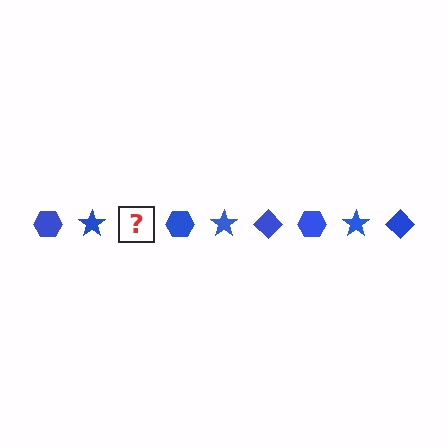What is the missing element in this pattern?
The missing element is a blue diamond.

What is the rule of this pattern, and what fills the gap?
The rule is that the pattern cycles through hexagon, star, diamond shapes in blue. The gap should be filled with a blue diamond.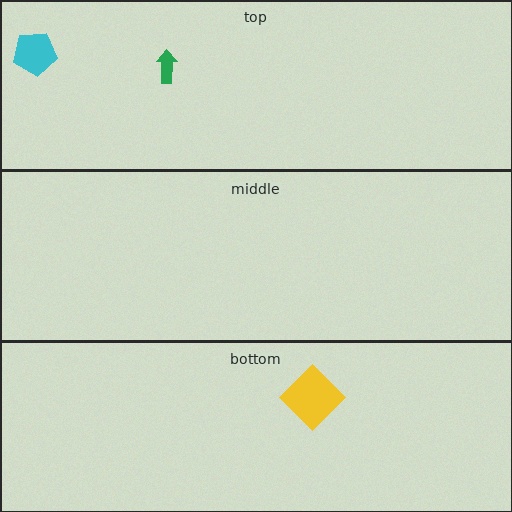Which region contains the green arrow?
The top region.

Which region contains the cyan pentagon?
The top region.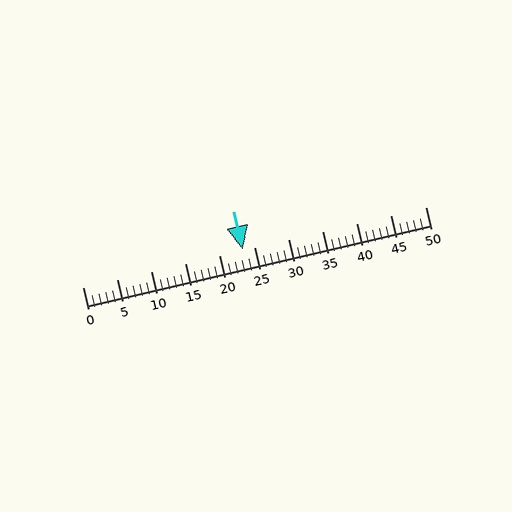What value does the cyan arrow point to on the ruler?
The cyan arrow points to approximately 23.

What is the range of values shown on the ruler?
The ruler shows values from 0 to 50.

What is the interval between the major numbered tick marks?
The major tick marks are spaced 5 units apart.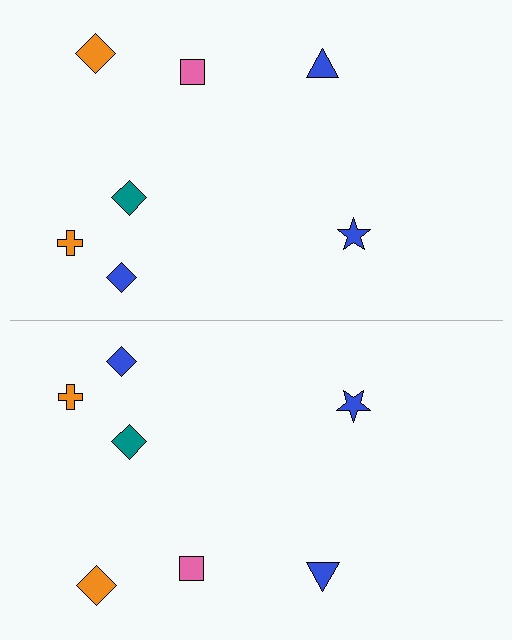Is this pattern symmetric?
Yes, this pattern has bilateral (reflection) symmetry.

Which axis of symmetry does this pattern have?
The pattern has a horizontal axis of symmetry running through the center of the image.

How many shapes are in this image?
There are 14 shapes in this image.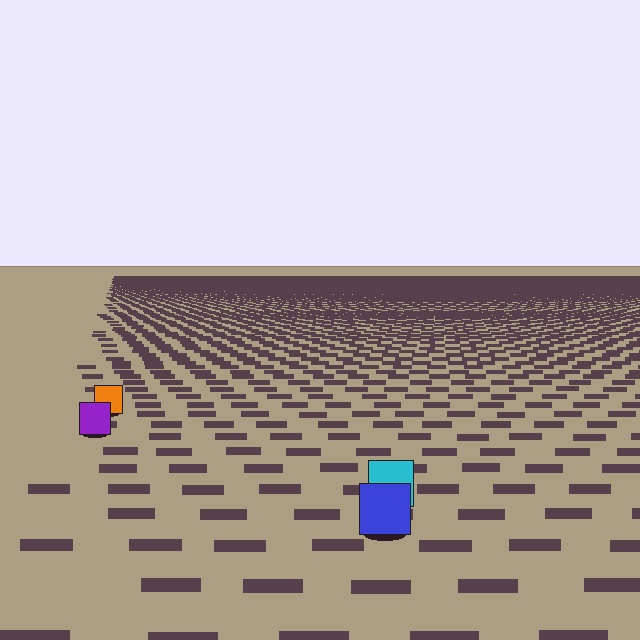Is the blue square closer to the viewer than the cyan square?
Yes. The blue square is closer — you can tell from the texture gradient: the ground texture is coarser near it.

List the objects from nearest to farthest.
From nearest to farthest: the blue square, the cyan square, the purple square, the orange square.